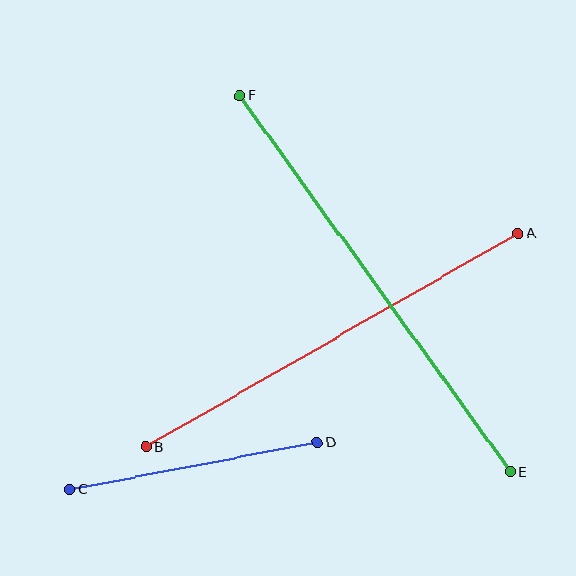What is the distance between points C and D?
The distance is approximately 252 pixels.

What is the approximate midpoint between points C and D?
The midpoint is at approximately (193, 466) pixels.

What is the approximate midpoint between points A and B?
The midpoint is at approximately (332, 340) pixels.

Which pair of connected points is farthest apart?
Points E and F are farthest apart.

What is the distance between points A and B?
The distance is approximately 429 pixels.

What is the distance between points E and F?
The distance is approximately 463 pixels.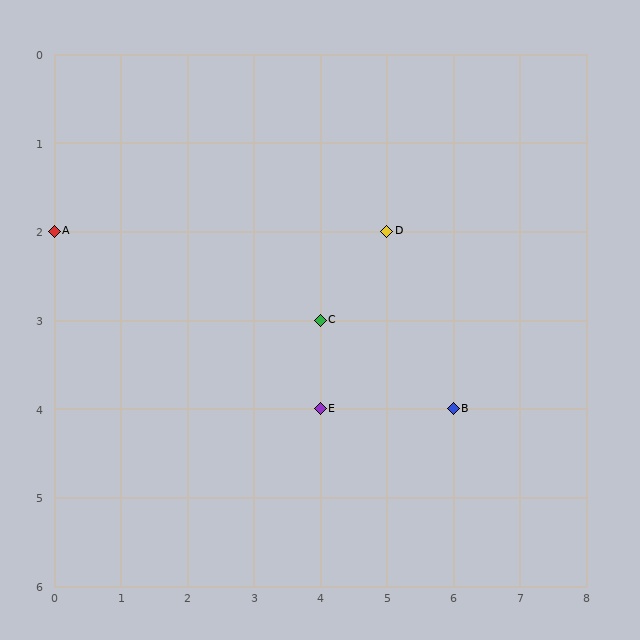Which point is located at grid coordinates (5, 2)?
Point D is at (5, 2).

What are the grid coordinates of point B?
Point B is at grid coordinates (6, 4).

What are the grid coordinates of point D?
Point D is at grid coordinates (5, 2).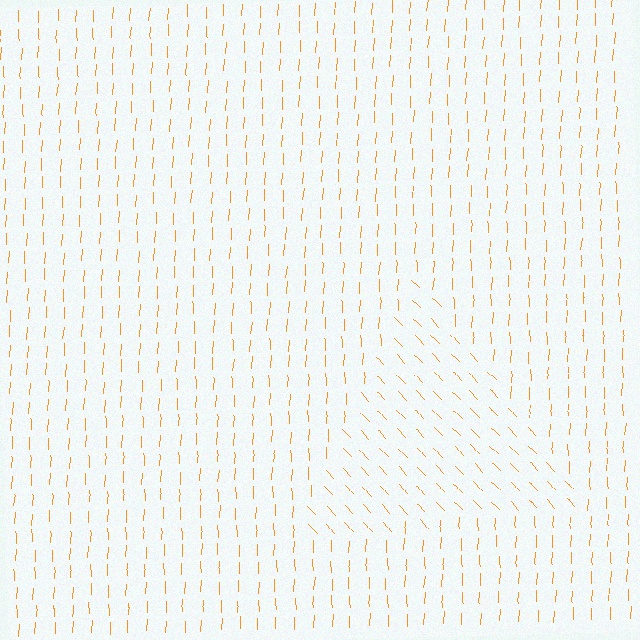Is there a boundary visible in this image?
Yes, there is a texture boundary formed by a change in line orientation.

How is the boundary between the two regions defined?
The boundary is defined purely by a change in line orientation (approximately 45 degrees difference). All lines are the same color and thickness.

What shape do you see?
I see a triangle.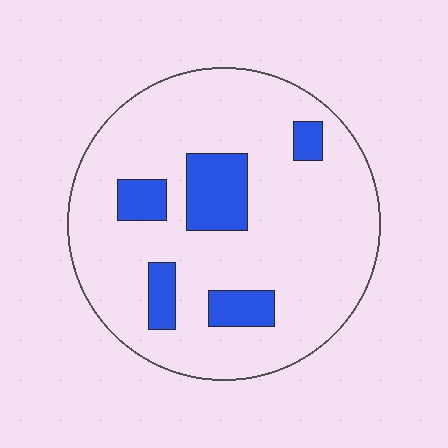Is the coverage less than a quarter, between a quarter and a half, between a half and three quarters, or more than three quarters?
Less than a quarter.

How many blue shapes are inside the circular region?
5.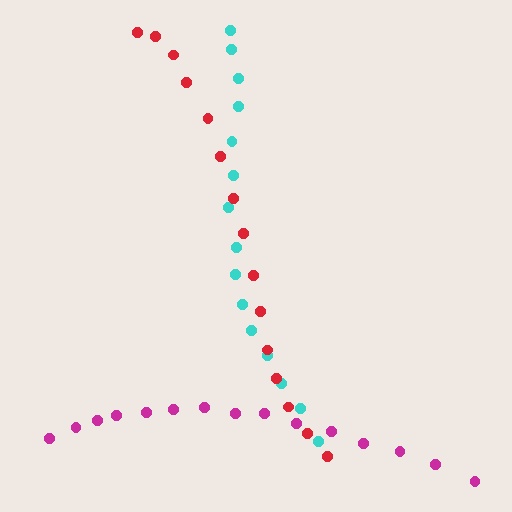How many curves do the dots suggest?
There are 3 distinct paths.